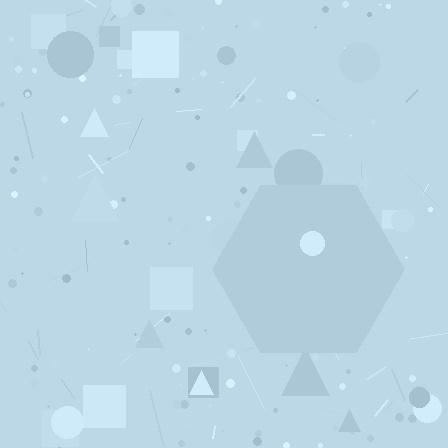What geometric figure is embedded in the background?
A hexagon is embedded in the background.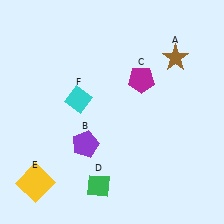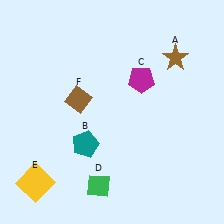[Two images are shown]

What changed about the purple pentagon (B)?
In Image 1, B is purple. In Image 2, it changed to teal.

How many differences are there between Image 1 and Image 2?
There are 2 differences between the two images.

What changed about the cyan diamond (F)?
In Image 1, F is cyan. In Image 2, it changed to brown.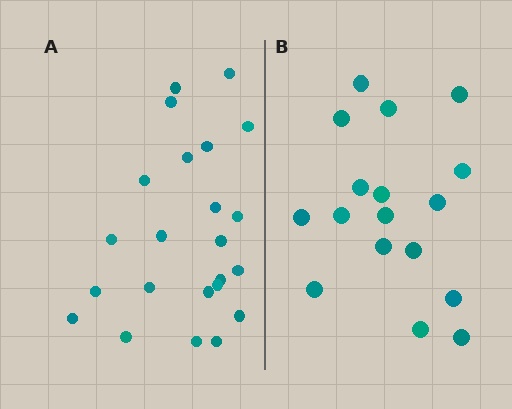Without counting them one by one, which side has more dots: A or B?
Region A (the left region) has more dots.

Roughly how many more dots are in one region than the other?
Region A has about 6 more dots than region B.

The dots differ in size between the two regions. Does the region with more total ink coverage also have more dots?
No. Region B has more total ink coverage because its dots are larger, but region A actually contains more individual dots. Total area can be misleading — the number of items is what matters here.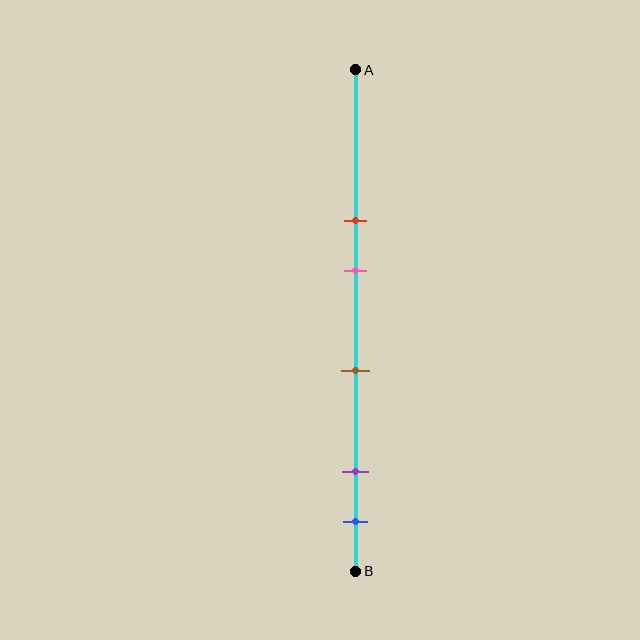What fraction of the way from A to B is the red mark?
The red mark is approximately 30% (0.3) of the way from A to B.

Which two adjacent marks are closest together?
The purple and blue marks are the closest adjacent pair.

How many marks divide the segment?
There are 5 marks dividing the segment.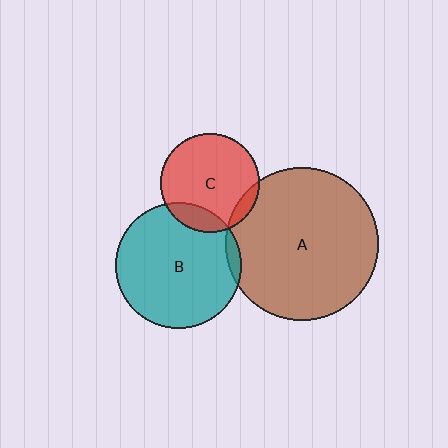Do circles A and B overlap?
Yes.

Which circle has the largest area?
Circle A (brown).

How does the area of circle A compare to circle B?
Approximately 1.5 times.